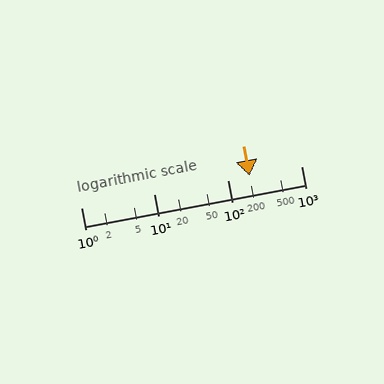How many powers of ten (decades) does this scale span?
The scale spans 3 decades, from 1 to 1000.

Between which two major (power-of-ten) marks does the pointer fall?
The pointer is between 100 and 1000.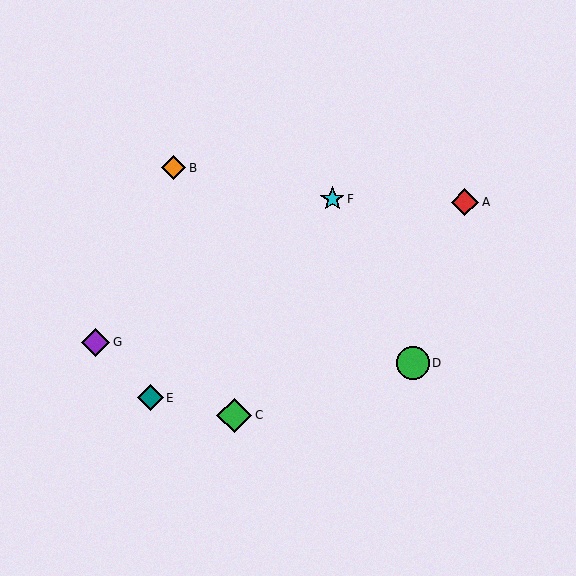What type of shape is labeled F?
Shape F is a cyan star.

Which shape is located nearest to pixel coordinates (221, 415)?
The green diamond (labeled C) at (234, 415) is nearest to that location.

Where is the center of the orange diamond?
The center of the orange diamond is at (173, 168).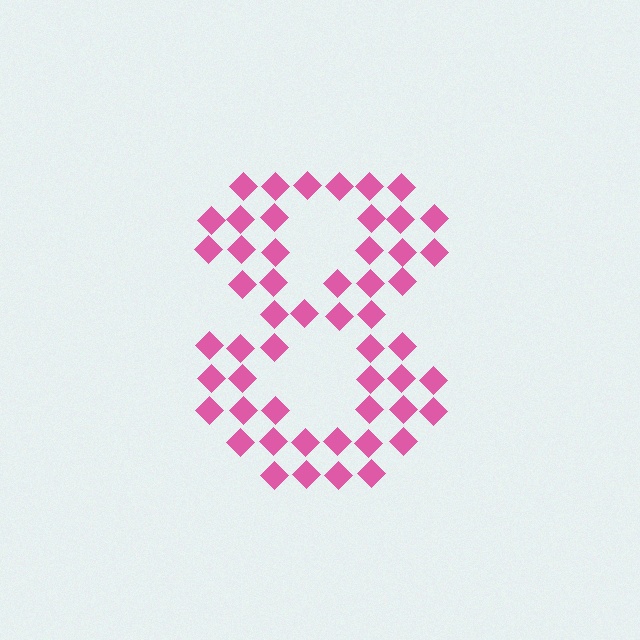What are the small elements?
The small elements are diamonds.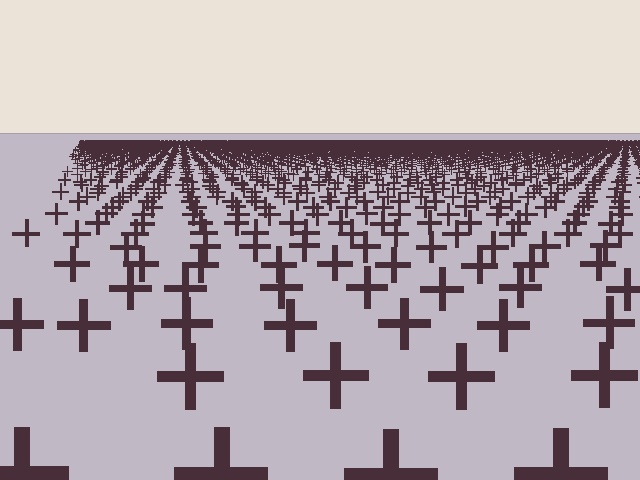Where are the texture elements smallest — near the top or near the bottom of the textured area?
Near the top.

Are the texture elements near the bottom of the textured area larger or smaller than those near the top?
Larger. Near the bottom, elements are closer to the viewer and appear at a bigger on-screen size.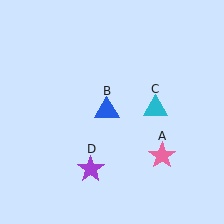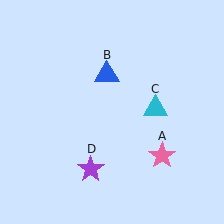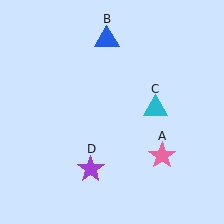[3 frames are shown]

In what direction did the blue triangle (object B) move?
The blue triangle (object B) moved up.